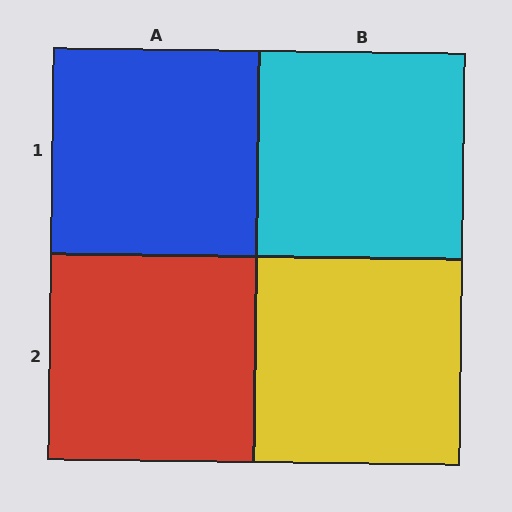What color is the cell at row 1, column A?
Blue.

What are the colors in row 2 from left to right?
Red, yellow.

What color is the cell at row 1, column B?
Cyan.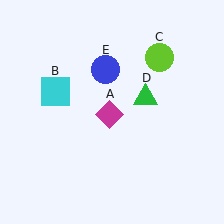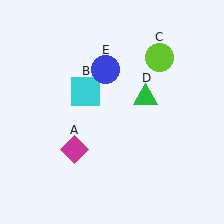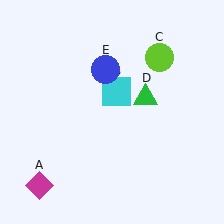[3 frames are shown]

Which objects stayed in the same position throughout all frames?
Lime circle (object C) and green triangle (object D) and blue circle (object E) remained stationary.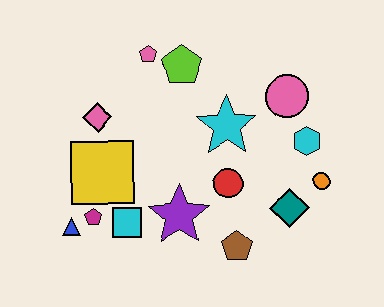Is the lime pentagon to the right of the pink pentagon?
Yes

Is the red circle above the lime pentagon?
No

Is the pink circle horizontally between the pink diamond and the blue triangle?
No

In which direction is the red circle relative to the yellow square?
The red circle is to the right of the yellow square.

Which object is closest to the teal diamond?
The orange circle is closest to the teal diamond.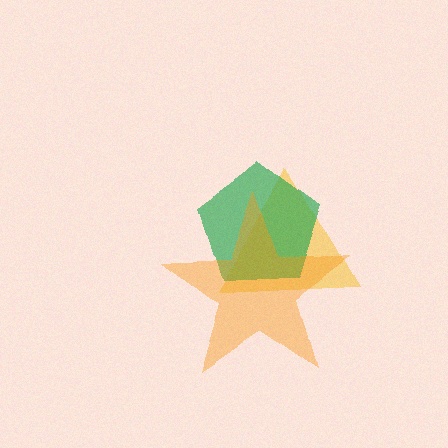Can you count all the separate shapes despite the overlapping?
Yes, there are 3 separate shapes.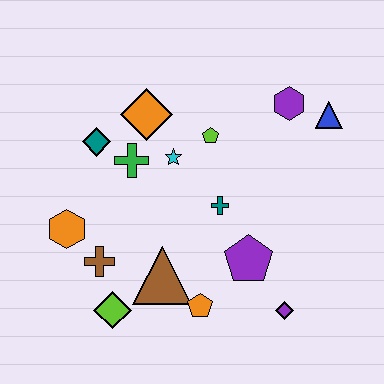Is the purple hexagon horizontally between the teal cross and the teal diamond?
No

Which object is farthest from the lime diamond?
The blue triangle is farthest from the lime diamond.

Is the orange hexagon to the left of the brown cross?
Yes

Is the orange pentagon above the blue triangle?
No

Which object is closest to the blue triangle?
The purple hexagon is closest to the blue triangle.